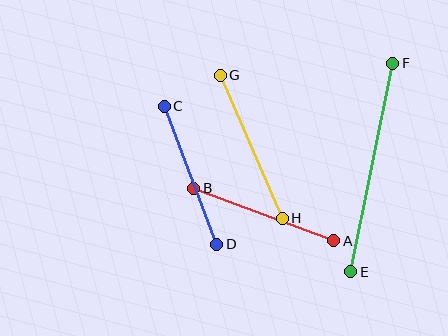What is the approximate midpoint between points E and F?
The midpoint is at approximately (372, 168) pixels.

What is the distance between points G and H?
The distance is approximately 156 pixels.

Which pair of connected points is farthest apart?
Points E and F are farthest apart.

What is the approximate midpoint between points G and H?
The midpoint is at approximately (251, 147) pixels.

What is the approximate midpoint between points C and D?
The midpoint is at approximately (191, 175) pixels.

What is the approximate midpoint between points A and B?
The midpoint is at approximately (264, 215) pixels.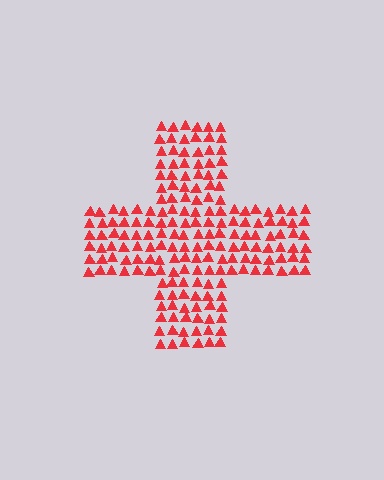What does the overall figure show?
The overall figure shows a cross.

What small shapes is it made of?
It is made of small triangles.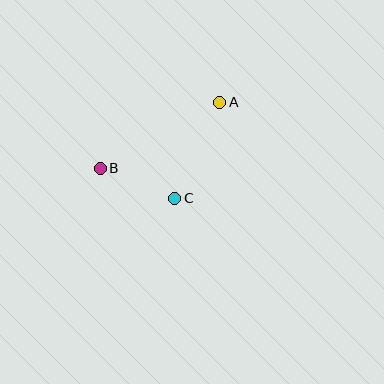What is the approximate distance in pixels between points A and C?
The distance between A and C is approximately 106 pixels.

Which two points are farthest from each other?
Points A and B are farthest from each other.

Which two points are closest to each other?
Points B and C are closest to each other.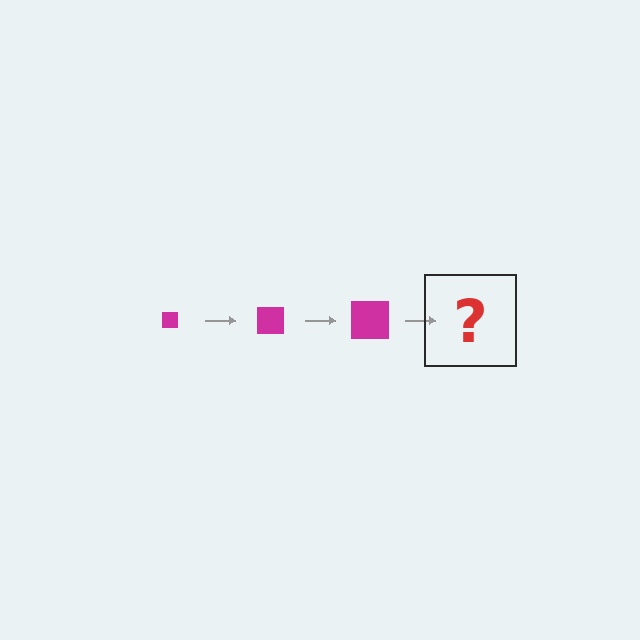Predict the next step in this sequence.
The next step is a magenta square, larger than the previous one.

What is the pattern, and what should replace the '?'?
The pattern is that the square gets progressively larger each step. The '?' should be a magenta square, larger than the previous one.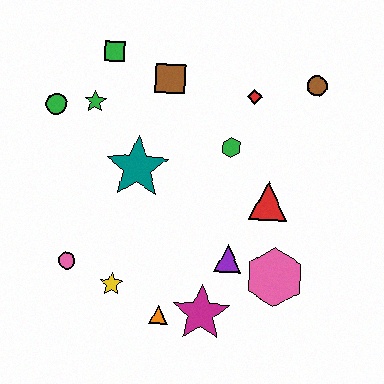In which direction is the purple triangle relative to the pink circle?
The purple triangle is to the right of the pink circle.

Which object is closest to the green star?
The green circle is closest to the green star.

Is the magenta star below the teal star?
Yes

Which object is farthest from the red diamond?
The pink circle is farthest from the red diamond.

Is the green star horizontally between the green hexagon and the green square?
No